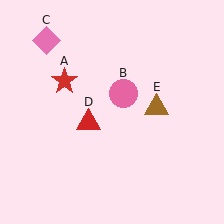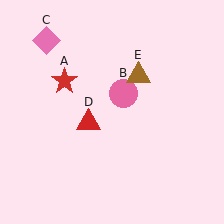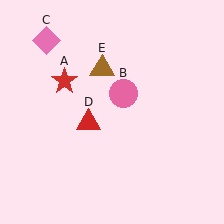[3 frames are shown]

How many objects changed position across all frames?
1 object changed position: brown triangle (object E).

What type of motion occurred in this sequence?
The brown triangle (object E) rotated counterclockwise around the center of the scene.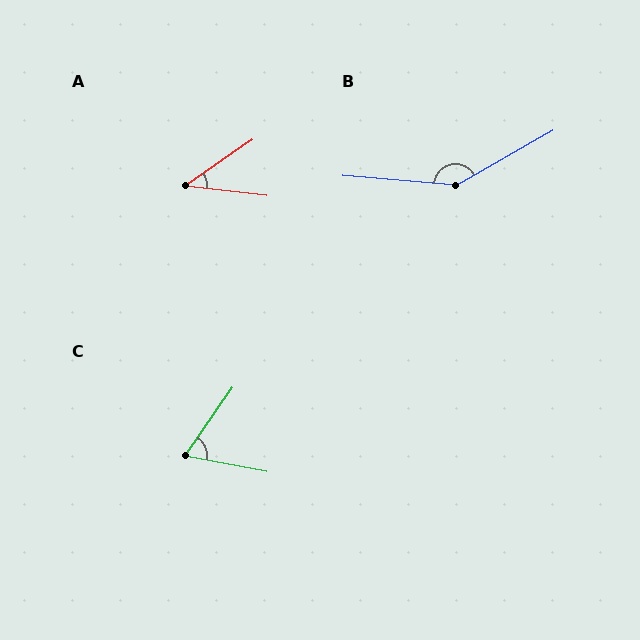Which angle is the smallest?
A, at approximately 41 degrees.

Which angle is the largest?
B, at approximately 146 degrees.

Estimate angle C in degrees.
Approximately 66 degrees.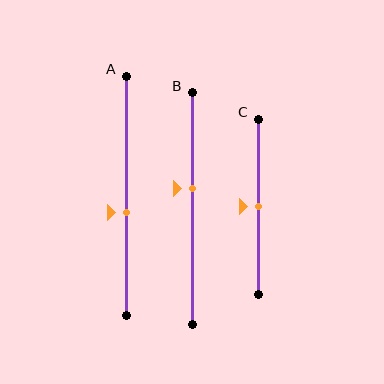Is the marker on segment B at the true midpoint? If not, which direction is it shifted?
No, the marker on segment B is shifted upward by about 9% of the segment length.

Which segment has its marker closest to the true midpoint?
Segment C has its marker closest to the true midpoint.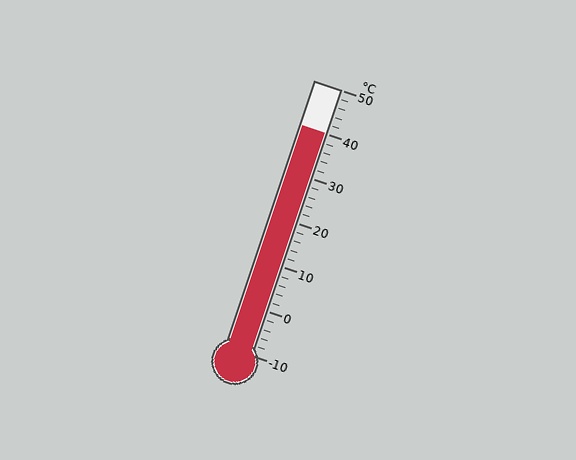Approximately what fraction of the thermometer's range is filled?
The thermometer is filled to approximately 85% of its range.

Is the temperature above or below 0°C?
The temperature is above 0°C.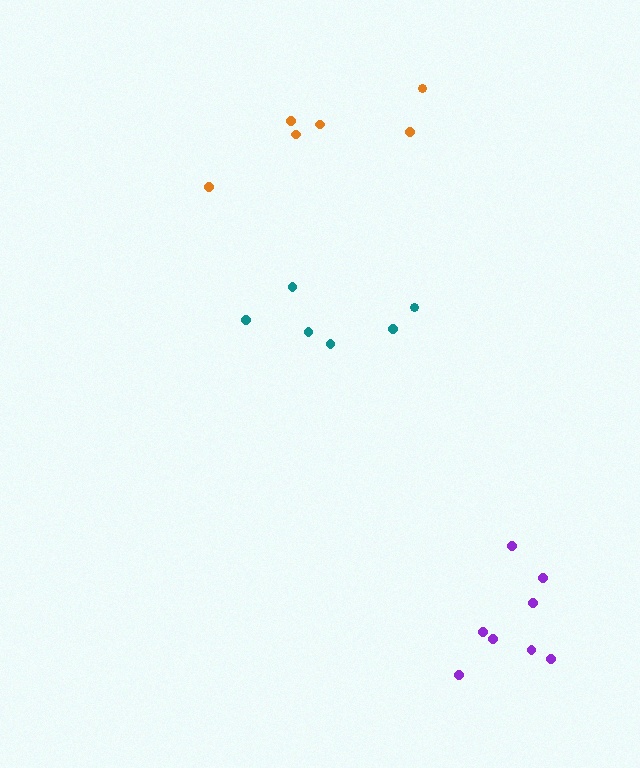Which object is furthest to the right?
The purple cluster is rightmost.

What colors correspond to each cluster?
The clusters are colored: orange, teal, purple.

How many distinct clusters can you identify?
There are 3 distinct clusters.